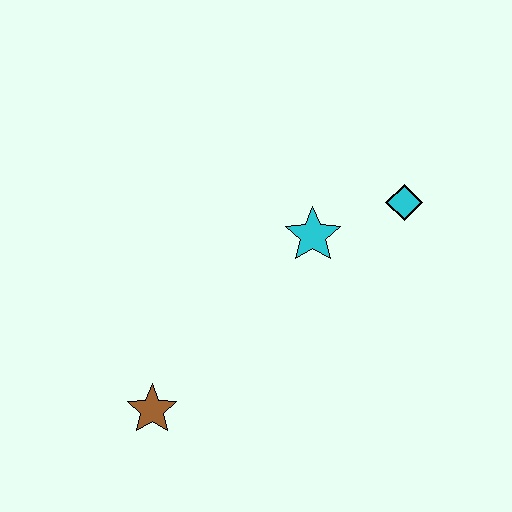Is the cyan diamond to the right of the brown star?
Yes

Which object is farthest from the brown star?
The cyan diamond is farthest from the brown star.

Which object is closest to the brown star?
The cyan star is closest to the brown star.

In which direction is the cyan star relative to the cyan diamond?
The cyan star is to the left of the cyan diamond.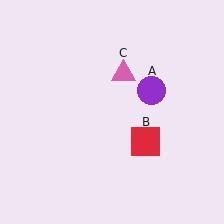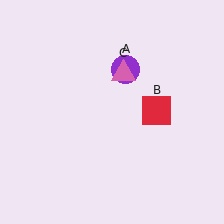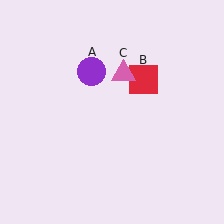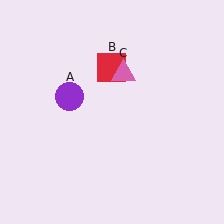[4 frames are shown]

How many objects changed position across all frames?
2 objects changed position: purple circle (object A), red square (object B).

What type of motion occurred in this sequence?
The purple circle (object A), red square (object B) rotated counterclockwise around the center of the scene.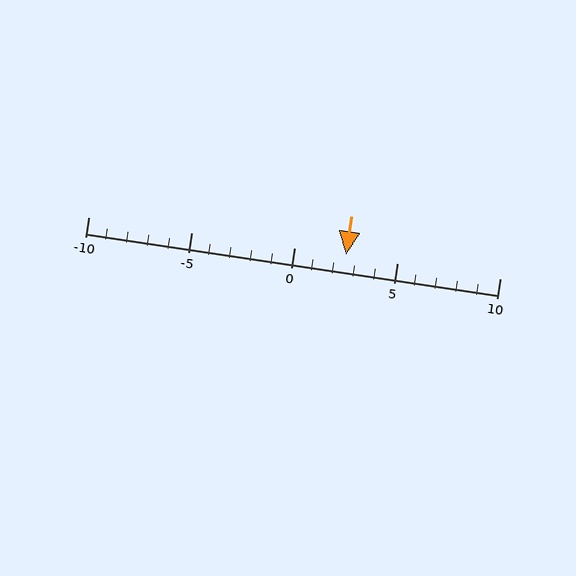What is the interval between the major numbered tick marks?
The major tick marks are spaced 5 units apart.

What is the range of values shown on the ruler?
The ruler shows values from -10 to 10.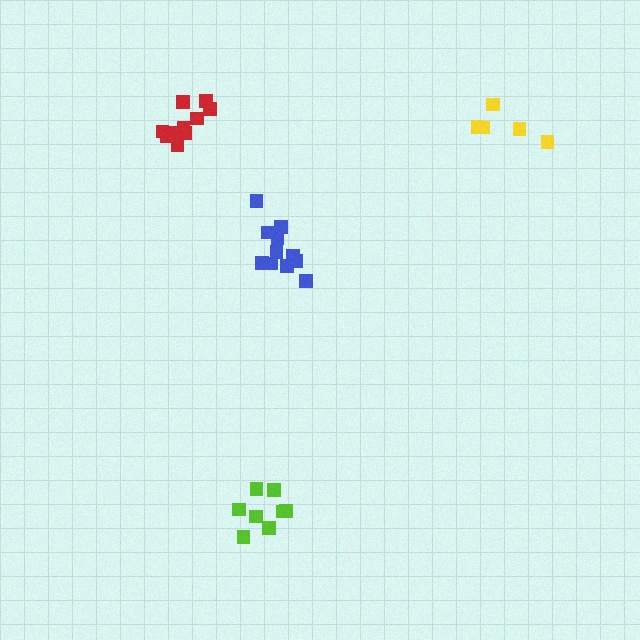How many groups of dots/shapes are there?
There are 4 groups.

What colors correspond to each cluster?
The clusters are colored: lime, blue, yellow, red.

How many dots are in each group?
Group 1: 8 dots, Group 2: 11 dots, Group 3: 5 dots, Group 4: 10 dots (34 total).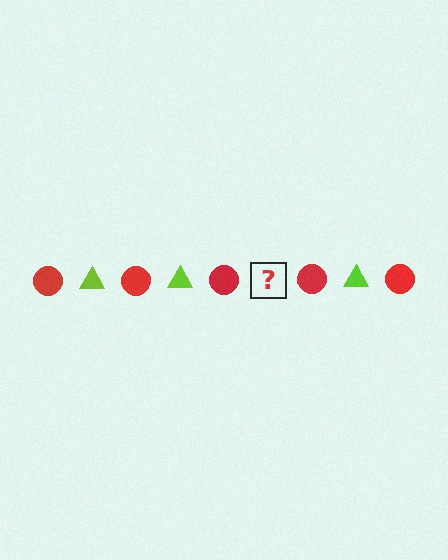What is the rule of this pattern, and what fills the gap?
The rule is that the pattern alternates between red circle and lime triangle. The gap should be filled with a lime triangle.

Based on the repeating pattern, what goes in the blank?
The blank should be a lime triangle.